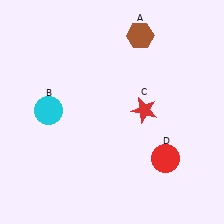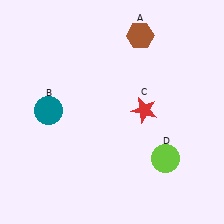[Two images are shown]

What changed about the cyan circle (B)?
In Image 1, B is cyan. In Image 2, it changed to teal.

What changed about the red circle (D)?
In Image 1, D is red. In Image 2, it changed to lime.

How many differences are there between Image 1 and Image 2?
There are 2 differences between the two images.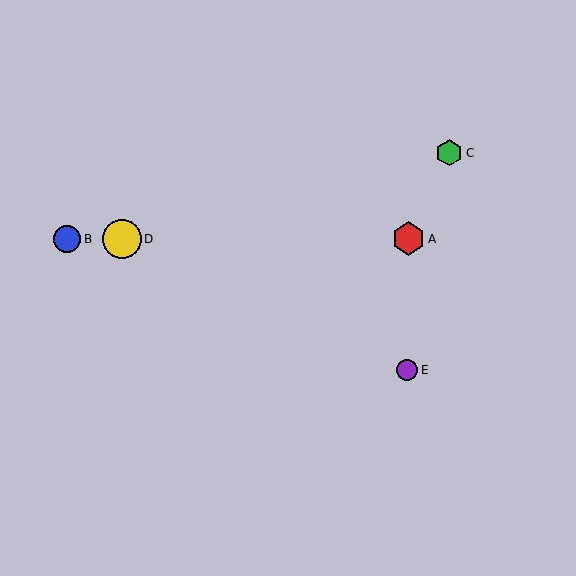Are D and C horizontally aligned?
No, D is at y≈239 and C is at y≈153.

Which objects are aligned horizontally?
Objects A, B, D are aligned horizontally.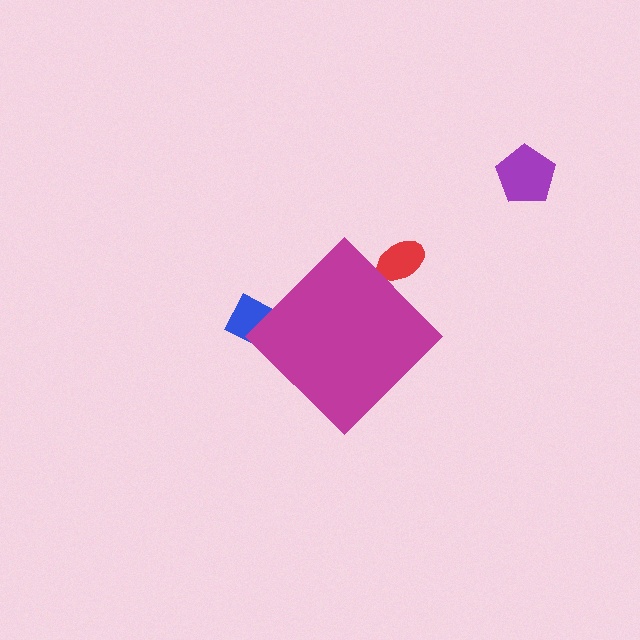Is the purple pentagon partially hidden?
No, the purple pentagon is fully visible.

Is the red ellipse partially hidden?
Yes, the red ellipse is partially hidden behind the magenta diamond.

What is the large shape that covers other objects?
A magenta diamond.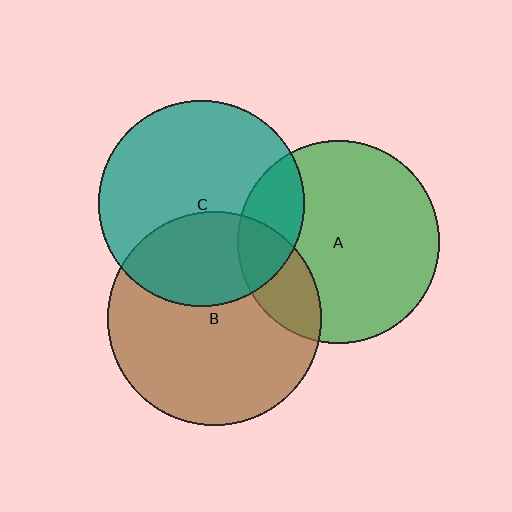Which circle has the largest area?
Circle B (brown).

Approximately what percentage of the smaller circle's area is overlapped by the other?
Approximately 35%.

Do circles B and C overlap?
Yes.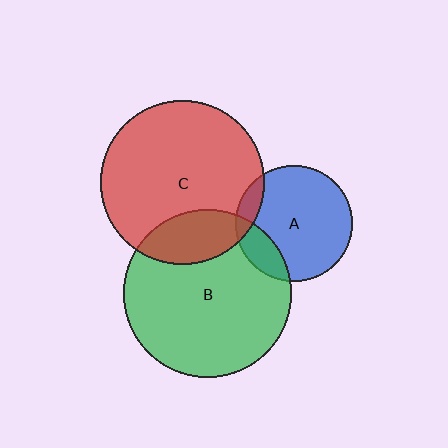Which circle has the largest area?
Circle B (green).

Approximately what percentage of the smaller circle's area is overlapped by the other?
Approximately 10%.